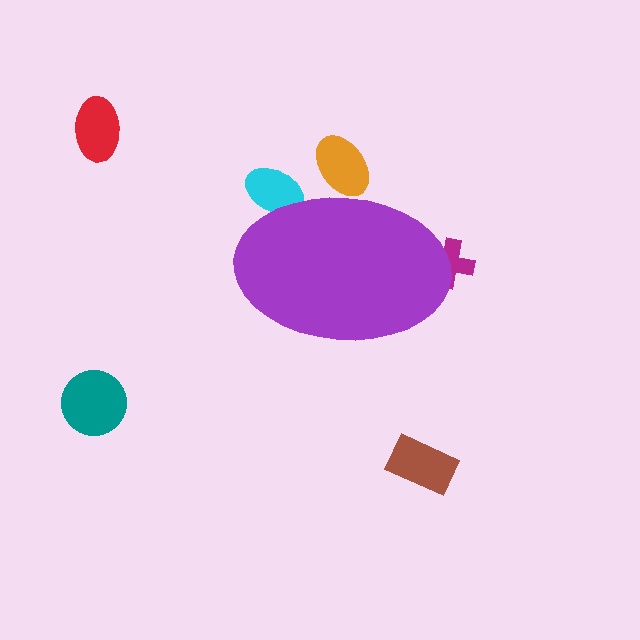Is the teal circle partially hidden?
No, the teal circle is fully visible.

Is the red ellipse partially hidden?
No, the red ellipse is fully visible.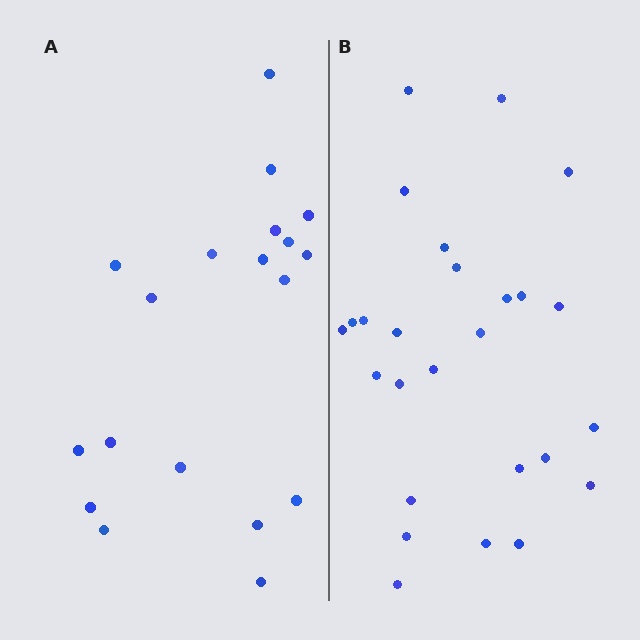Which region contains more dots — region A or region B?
Region B (the right region) has more dots.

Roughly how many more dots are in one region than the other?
Region B has roughly 8 or so more dots than region A.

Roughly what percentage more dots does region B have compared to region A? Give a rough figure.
About 35% more.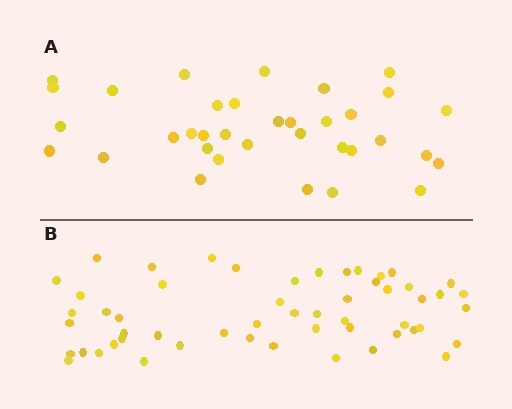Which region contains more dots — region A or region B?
Region B (the bottom region) has more dots.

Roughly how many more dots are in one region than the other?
Region B has approximately 20 more dots than region A.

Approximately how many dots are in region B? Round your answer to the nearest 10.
About 50 dots. (The exact count is 54, which rounds to 50.)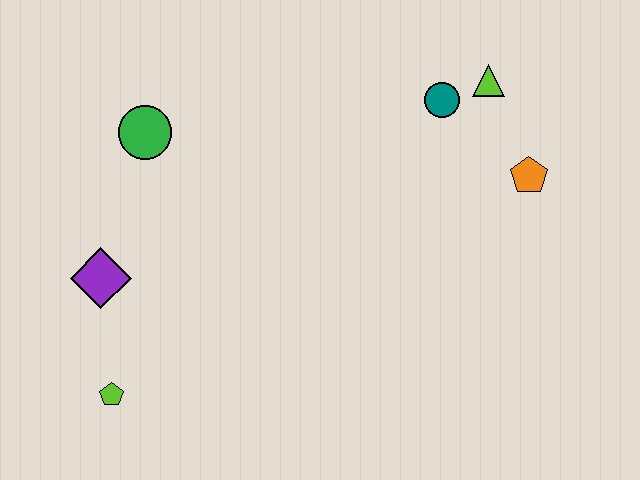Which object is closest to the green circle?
The purple diamond is closest to the green circle.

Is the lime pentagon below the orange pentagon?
Yes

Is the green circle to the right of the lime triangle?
No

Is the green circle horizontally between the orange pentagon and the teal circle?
No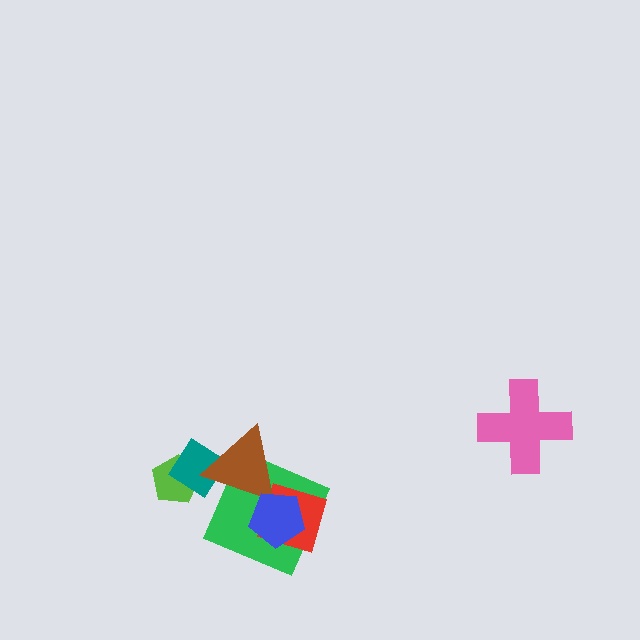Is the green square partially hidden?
Yes, it is partially covered by another shape.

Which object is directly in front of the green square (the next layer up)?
The red square is directly in front of the green square.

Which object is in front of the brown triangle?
The blue pentagon is in front of the brown triangle.